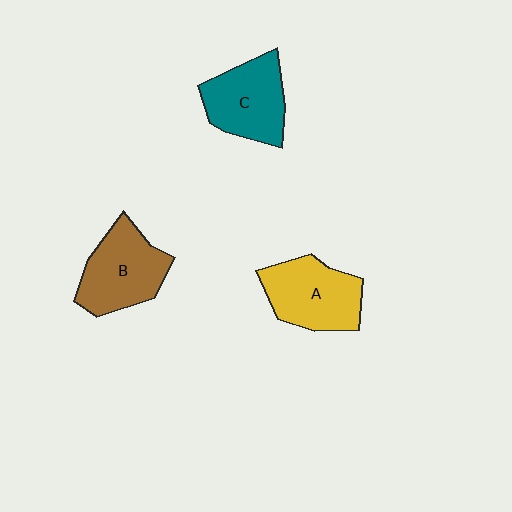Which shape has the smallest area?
Shape C (teal).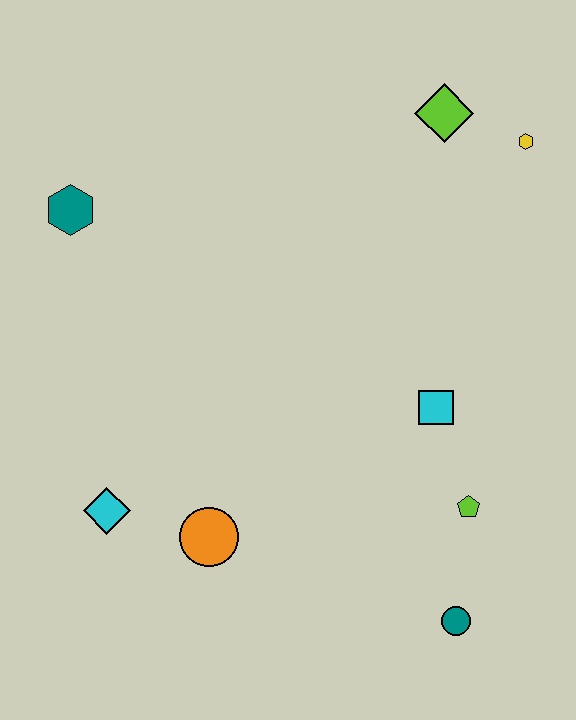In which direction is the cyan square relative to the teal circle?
The cyan square is above the teal circle.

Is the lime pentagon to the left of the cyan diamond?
No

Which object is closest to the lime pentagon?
The cyan square is closest to the lime pentagon.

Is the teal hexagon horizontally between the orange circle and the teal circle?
No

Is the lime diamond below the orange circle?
No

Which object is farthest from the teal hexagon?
The teal circle is farthest from the teal hexagon.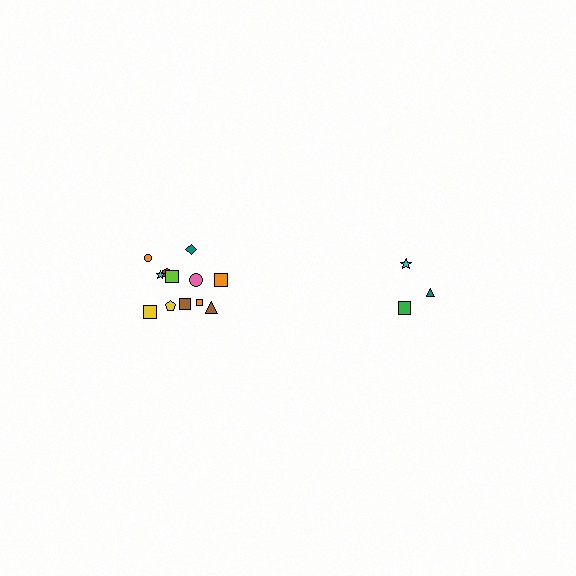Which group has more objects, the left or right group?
The left group.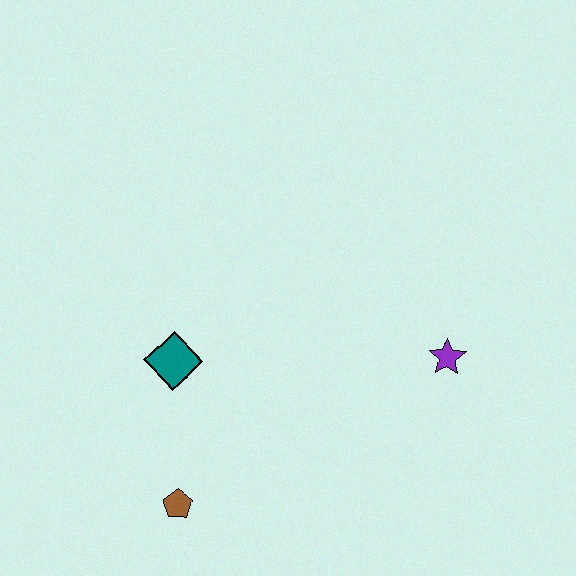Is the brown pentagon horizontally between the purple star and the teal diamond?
Yes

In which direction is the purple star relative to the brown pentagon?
The purple star is to the right of the brown pentagon.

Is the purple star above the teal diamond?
Yes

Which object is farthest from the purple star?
The brown pentagon is farthest from the purple star.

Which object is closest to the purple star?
The teal diamond is closest to the purple star.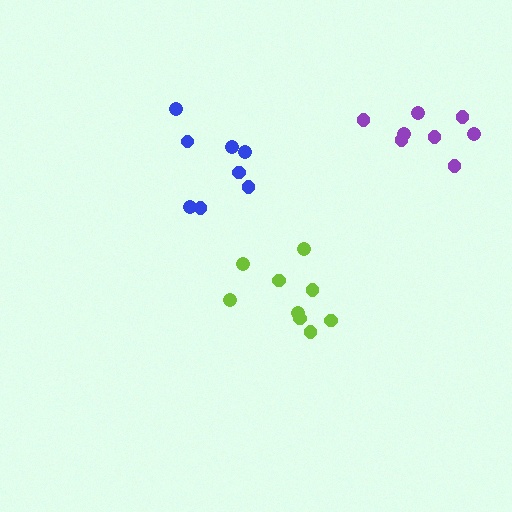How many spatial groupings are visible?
There are 3 spatial groupings.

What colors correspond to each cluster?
The clusters are colored: lime, blue, purple.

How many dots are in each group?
Group 1: 9 dots, Group 2: 8 dots, Group 3: 8 dots (25 total).